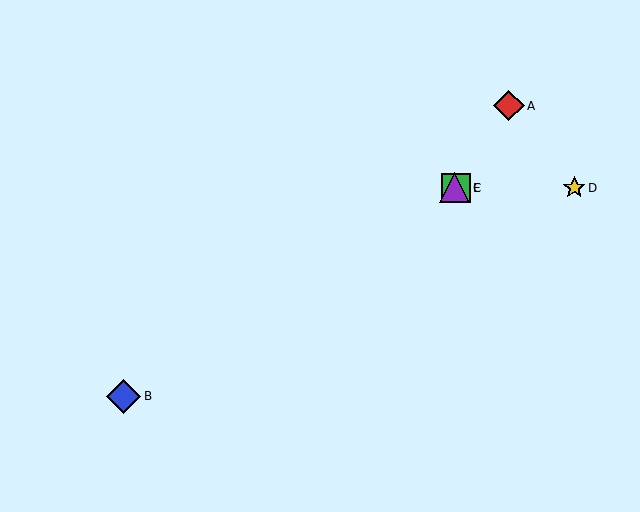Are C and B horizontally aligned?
No, C is at y≈188 and B is at y≈396.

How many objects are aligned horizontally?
3 objects (C, D, E) are aligned horizontally.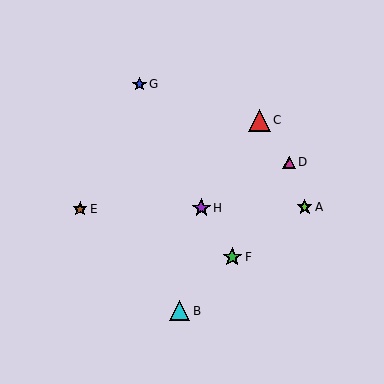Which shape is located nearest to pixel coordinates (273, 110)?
The red triangle (labeled C) at (259, 120) is nearest to that location.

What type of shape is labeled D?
Shape D is a magenta triangle.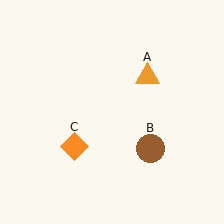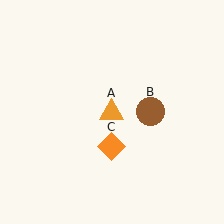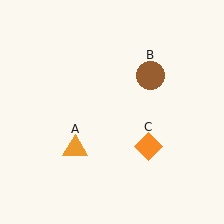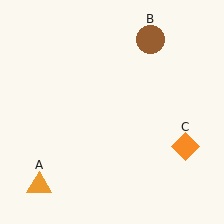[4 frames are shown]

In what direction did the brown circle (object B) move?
The brown circle (object B) moved up.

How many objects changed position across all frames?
3 objects changed position: orange triangle (object A), brown circle (object B), orange diamond (object C).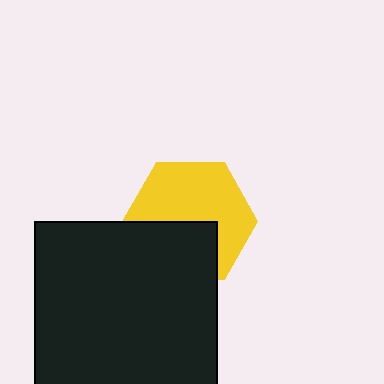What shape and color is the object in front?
The object in front is a black square.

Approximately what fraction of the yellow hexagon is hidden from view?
Roughly 38% of the yellow hexagon is hidden behind the black square.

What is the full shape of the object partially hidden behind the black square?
The partially hidden object is a yellow hexagon.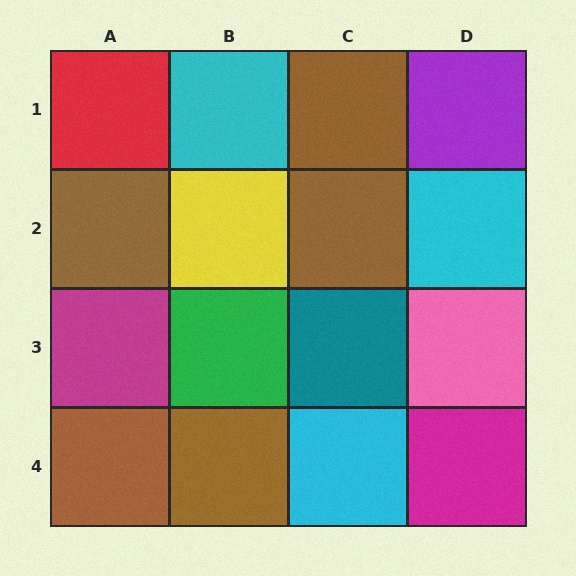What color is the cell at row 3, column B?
Green.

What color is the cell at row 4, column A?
Brown.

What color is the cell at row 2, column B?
Yellow.